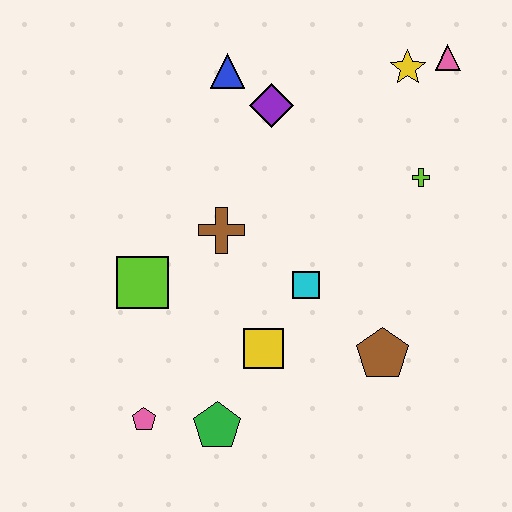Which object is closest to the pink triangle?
The yellow star is closest to the pink triangle.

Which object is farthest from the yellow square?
The pink triangle is farthest from the yellow square.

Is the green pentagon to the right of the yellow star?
No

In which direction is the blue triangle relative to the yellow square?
The blue triangle is above the yellow square.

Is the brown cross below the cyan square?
No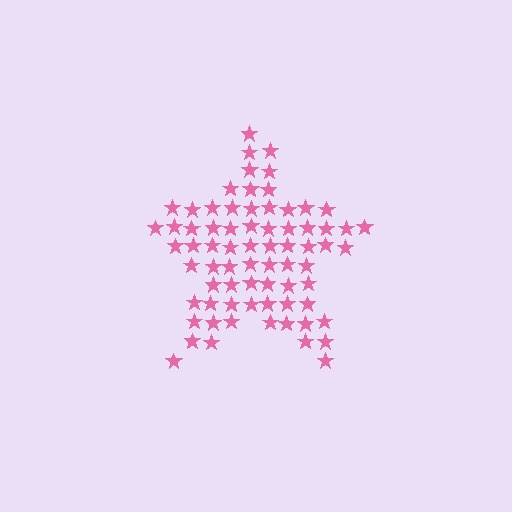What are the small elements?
The small elements are stars.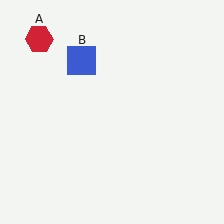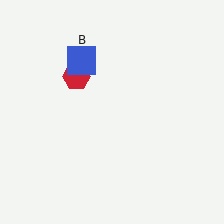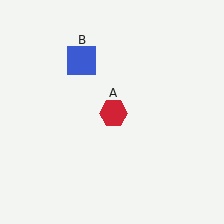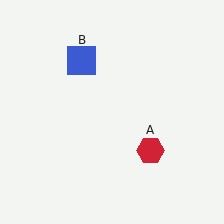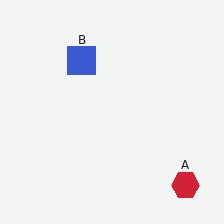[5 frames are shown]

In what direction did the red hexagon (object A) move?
The red hexagon (object A) moved down and to the right.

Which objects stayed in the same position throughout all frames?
Blue square (object B) remained stationary.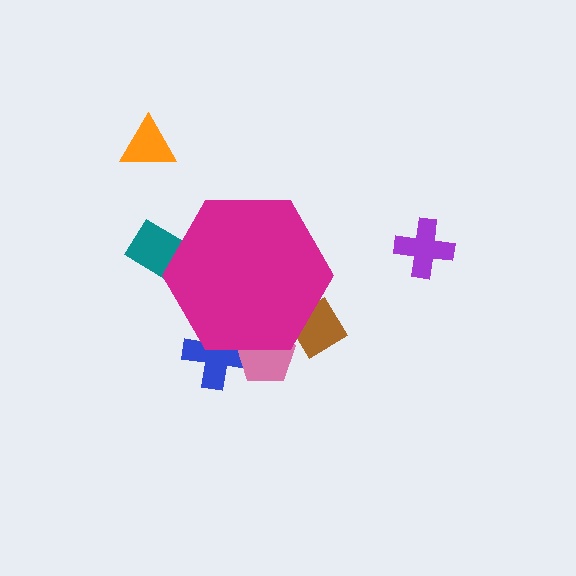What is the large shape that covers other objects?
A magenta hexagon.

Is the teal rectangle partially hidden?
Yes, the teal rectangle is partially hidden behind the magenta hexagon.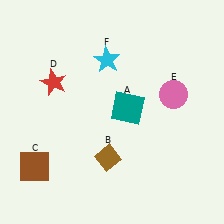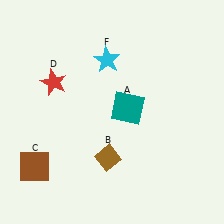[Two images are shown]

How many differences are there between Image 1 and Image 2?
There is 1 difference between the two images.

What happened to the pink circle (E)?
The pink circle (E) was removed in Image 2. It was in the top-right area of Image 1.